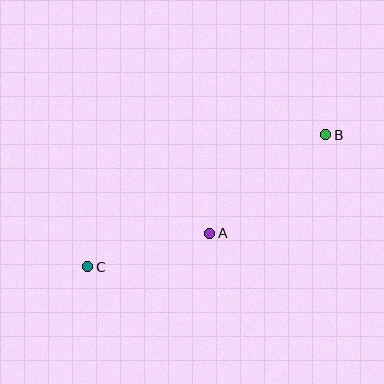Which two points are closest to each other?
Points A and C are closest to each other.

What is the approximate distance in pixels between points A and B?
The distance between A and B is approximately 152 pixels.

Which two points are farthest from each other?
Points B and C are farthest from each other.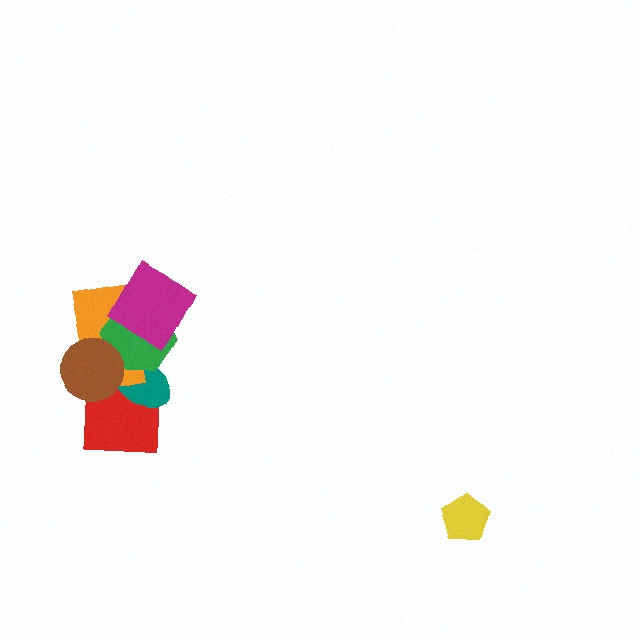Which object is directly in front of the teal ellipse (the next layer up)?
The orange rectangle is directly in front of the teal ellipse.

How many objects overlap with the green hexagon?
4 objects overlap with the green hexagon.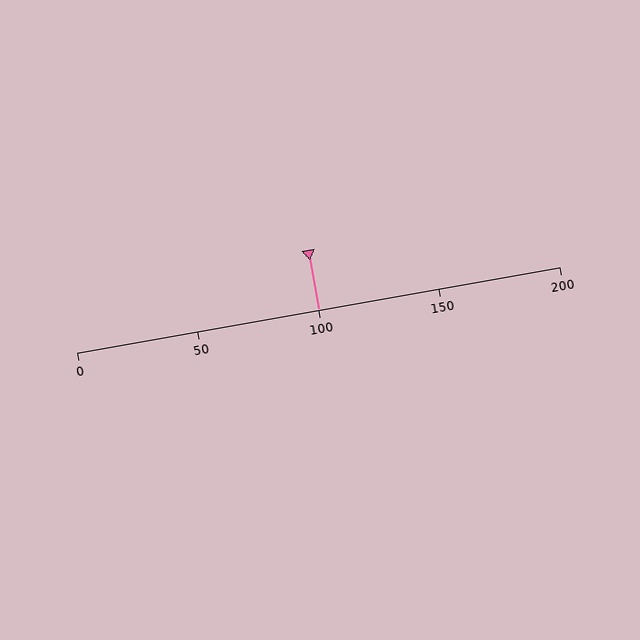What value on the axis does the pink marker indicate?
The marker indicates approximately 100.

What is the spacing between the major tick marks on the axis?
The major ticks are spaced 50 apart.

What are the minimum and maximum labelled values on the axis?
The axis runs from 0 to 200.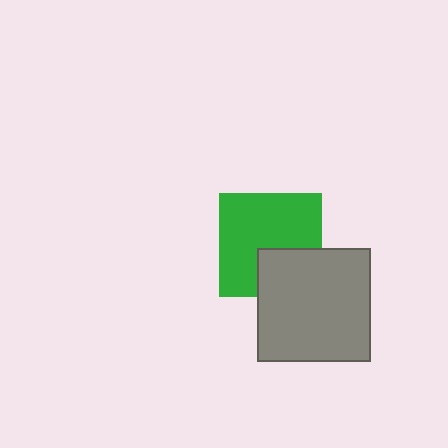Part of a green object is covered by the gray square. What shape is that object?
It is a square.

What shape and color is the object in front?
The object in front is a gray square.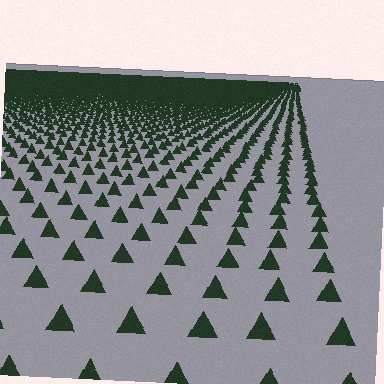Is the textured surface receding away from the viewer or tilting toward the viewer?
The surface is receding away from the viewer. Texture elements get smaller and denser toward the top.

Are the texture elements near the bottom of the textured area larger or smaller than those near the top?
Larger. Near the bottom, elements are closer to the viewer and appear at a bigger on-screen size.